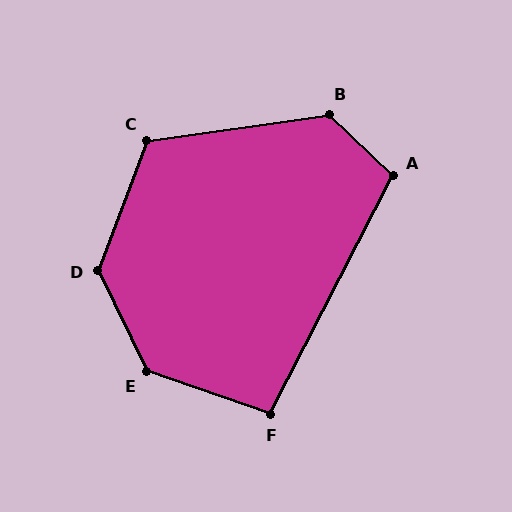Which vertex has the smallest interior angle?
F, at approximately 98 degrees.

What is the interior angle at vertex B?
Approximately 128 degrees (obtuse).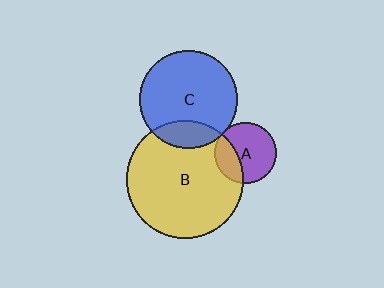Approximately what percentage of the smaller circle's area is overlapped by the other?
Approximately 30%.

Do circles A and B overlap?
Yes.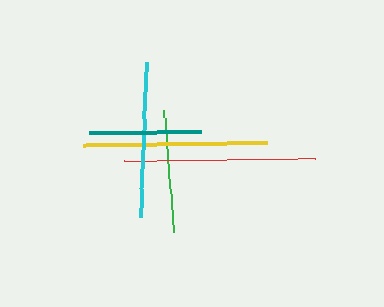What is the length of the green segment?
The green segment is approximately 123 pixels long.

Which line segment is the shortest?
The teal line is the shortest at approximately 113 pixels.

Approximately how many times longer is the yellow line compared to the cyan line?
The yellow line is approximately 1.2 times the length of the cyan line.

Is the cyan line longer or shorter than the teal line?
The cyan line is longer than the teal line.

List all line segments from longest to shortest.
From longest to shortest: red, yellow, cyan, green, teal.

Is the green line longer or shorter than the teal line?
The green line is longer than the teal line.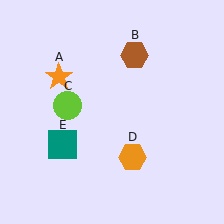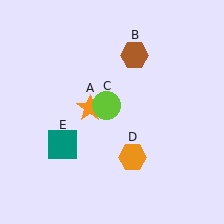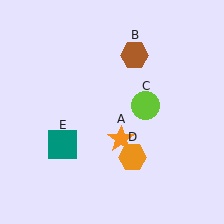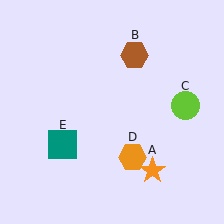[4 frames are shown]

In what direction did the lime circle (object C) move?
The lime circle (object C) moved right.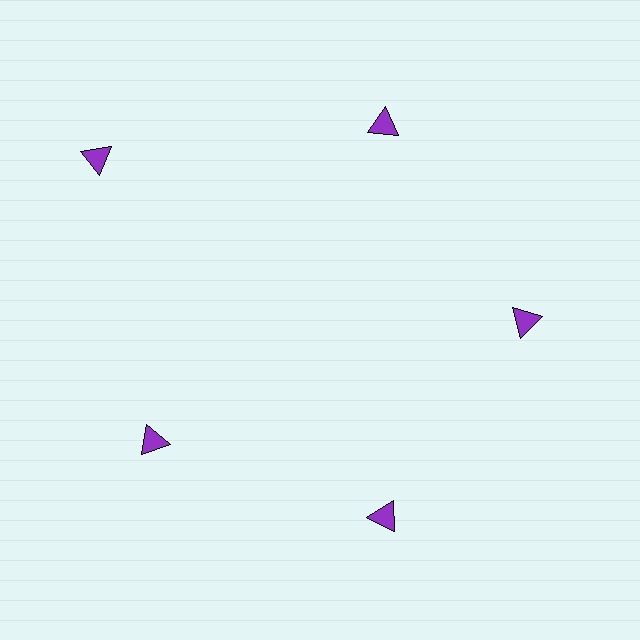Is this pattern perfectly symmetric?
No. The 5 purple triangles are arranged in a ring, but one element near the 10 o'clock position is pushed outward from the center, breaking the 5-fold rotational symmetry.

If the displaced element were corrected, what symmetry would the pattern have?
It would have 5-fold rotational symmetry — the pattern would map onto itself every 72 degrees.